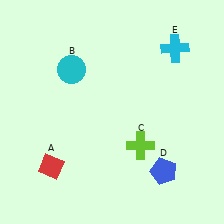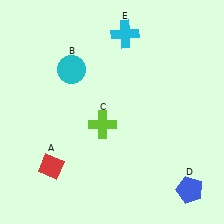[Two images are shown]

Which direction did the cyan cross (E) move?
The cyan cross (E) moved left.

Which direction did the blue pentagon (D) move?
The blue pentagon (D) moved right.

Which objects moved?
The objects that moved are: the lime cross (C), the blue pentagon (D), the cyan cross (E).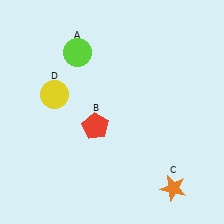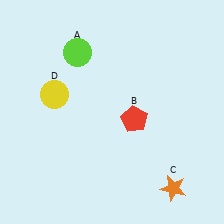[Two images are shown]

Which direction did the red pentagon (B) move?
The red pentagon (B) moved right.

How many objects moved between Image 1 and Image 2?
1 object moved between the two images.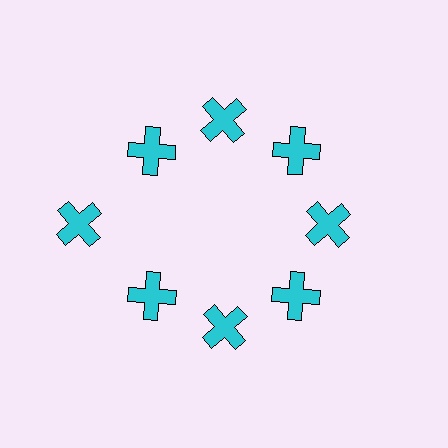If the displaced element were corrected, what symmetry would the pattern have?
It would have 8-fold rotational symmetry — the pattern would map onto itself every 45 degrees.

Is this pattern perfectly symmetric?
No. The 8 cyan crosses are arranged in a ring, but one element near the 9 o'clock position is pushed outward from the center, breaking the 8-fold rotational symmetry.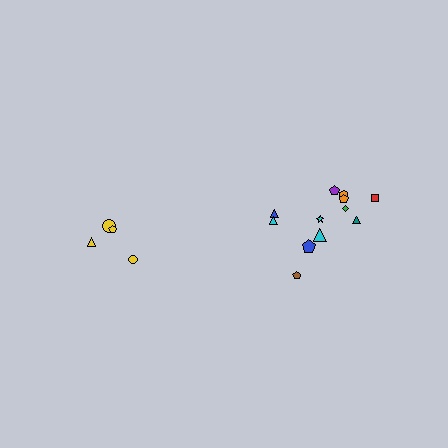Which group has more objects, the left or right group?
The right group.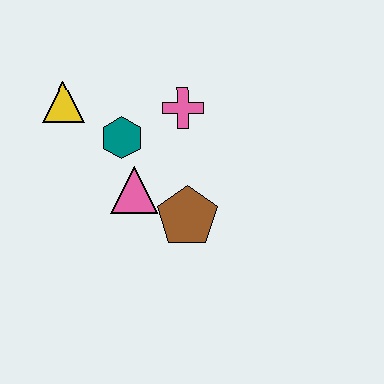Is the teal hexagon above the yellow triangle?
No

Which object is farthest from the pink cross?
The yellow triangle is farthest from the pink cross.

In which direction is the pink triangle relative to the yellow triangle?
The pink triangle is below the yellow triangle.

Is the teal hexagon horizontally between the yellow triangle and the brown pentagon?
Yes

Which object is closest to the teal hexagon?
The pink triangle is closest to the teal hexagon.